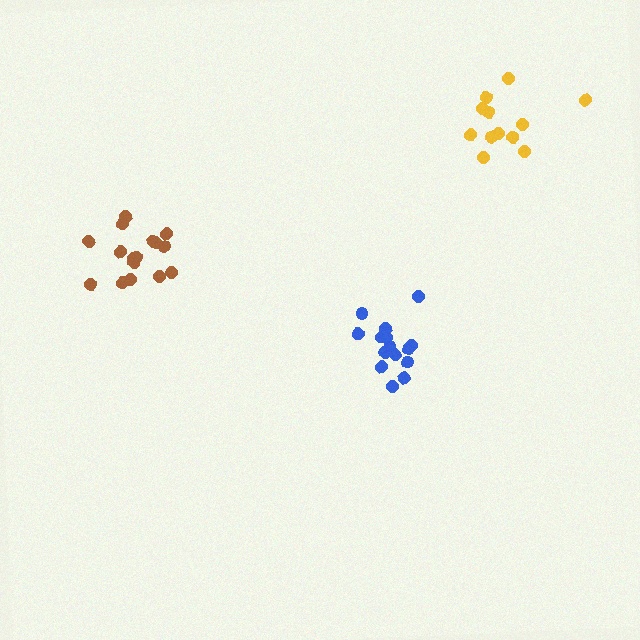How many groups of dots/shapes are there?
There are 3 groups.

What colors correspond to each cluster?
The clusters are colored: brown, blue, yellow.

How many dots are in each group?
Group 1: 16 dots, Group 2: 15 dots, Group 3: 12 dots (43 total).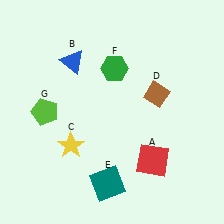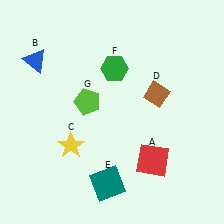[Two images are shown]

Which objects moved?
The objects that moved are: the blue triangle (B), the lime pentagon (G).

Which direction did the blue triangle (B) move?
The blue triangle (B) moved left.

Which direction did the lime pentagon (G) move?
The lime pentagon (G) moved right.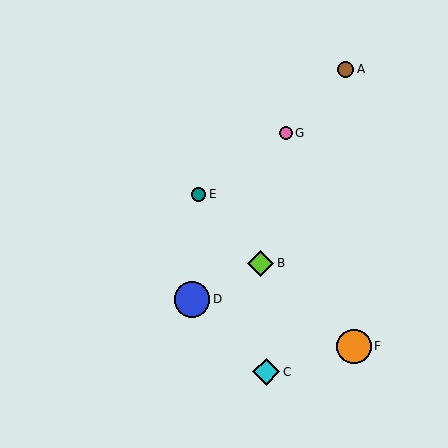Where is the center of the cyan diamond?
The center of the cyan diamond is at (266, 372).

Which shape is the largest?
The blue circle (labeled D) is the largest.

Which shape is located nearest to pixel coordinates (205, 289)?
The blue circle (labeled D) at (192, 299) is nearest to that location.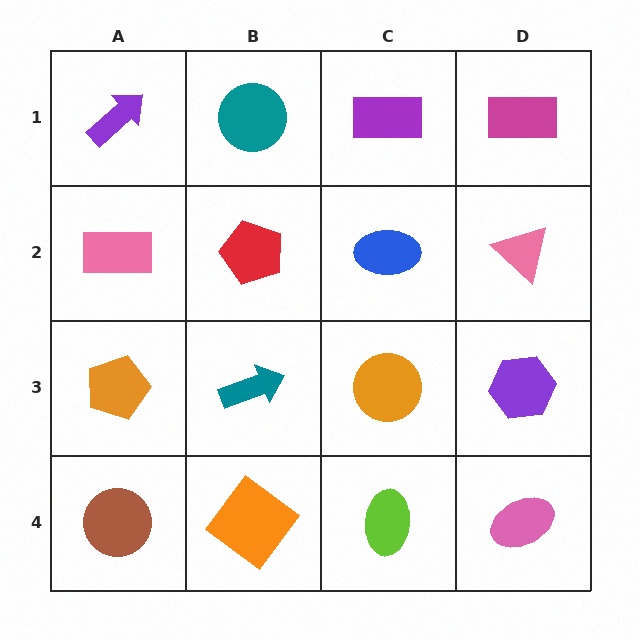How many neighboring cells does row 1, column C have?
3.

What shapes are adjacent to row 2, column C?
A purple rectangle (row 1, column C), an orange circle (row 3, column C), a red pentagon (row 2, column B), a pink triangle (row 2, column D).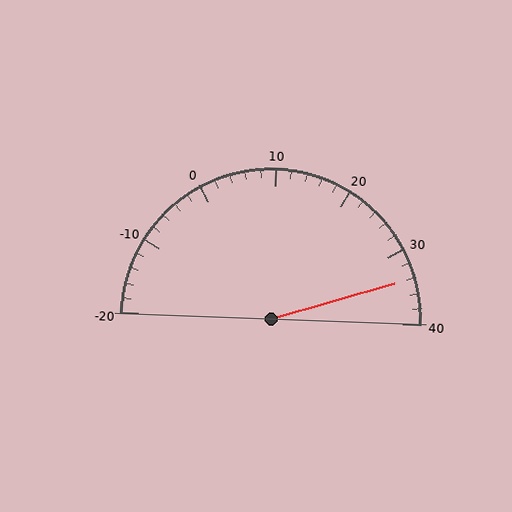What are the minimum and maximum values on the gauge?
The gauge ranges from -20 to 40.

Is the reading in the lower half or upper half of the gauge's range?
The reading is in the upper half of the range (-20 to 40).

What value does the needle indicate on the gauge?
The needle indicates approximately 34.